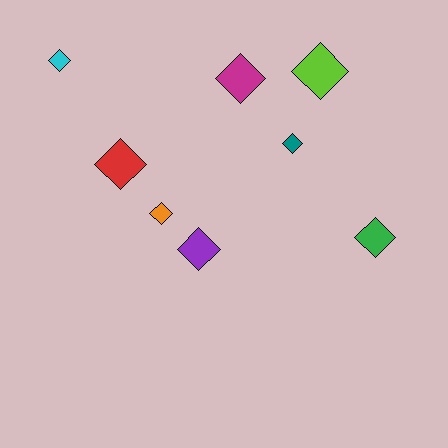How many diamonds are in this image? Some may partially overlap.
There are 8 diamonds.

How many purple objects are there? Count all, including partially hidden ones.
There is 1 purple object.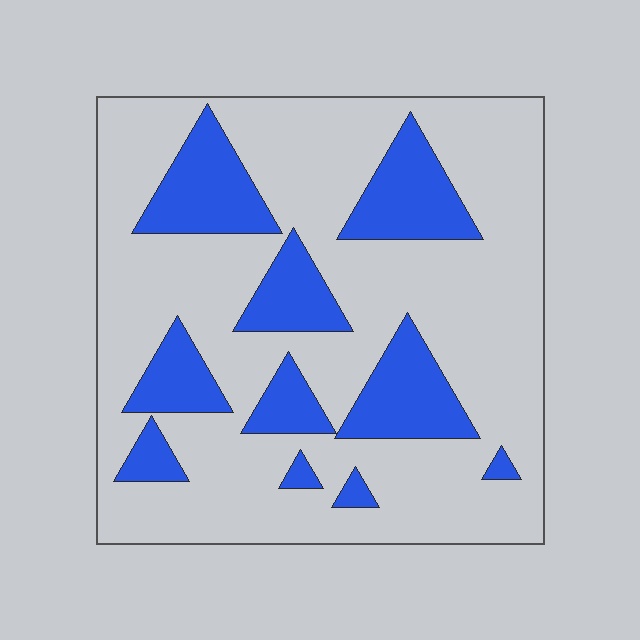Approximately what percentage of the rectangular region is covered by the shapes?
Approximately 25%.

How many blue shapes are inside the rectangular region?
10.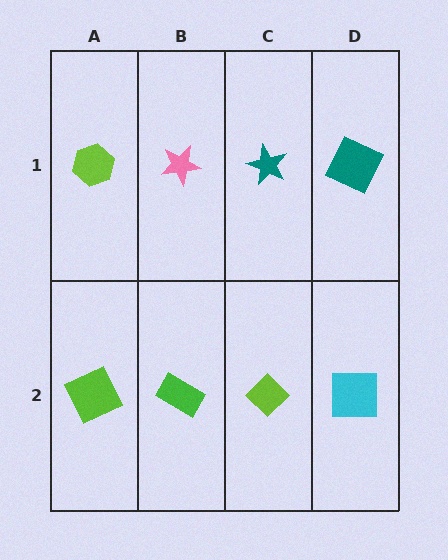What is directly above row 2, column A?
A lime hexagon.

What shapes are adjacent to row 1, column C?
A lime diamond (row 2, column C), a pink star (row 1, column B), a teal square (row 1, column D).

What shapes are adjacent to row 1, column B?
A green rectangle (row 2, column B), a lime hexagon (row 1, column A), a teal star (row 1, column C).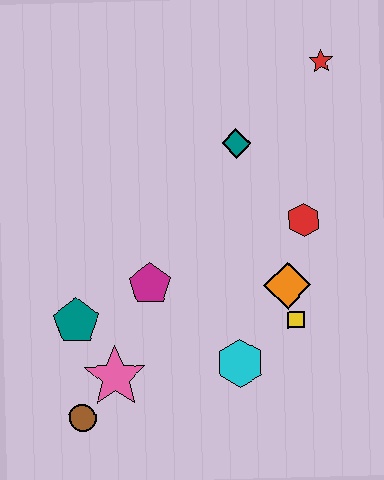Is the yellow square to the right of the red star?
No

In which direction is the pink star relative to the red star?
The pink star is below the red star.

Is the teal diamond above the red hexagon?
Yes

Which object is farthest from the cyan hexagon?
The red star is farthest from the cyan hexagon.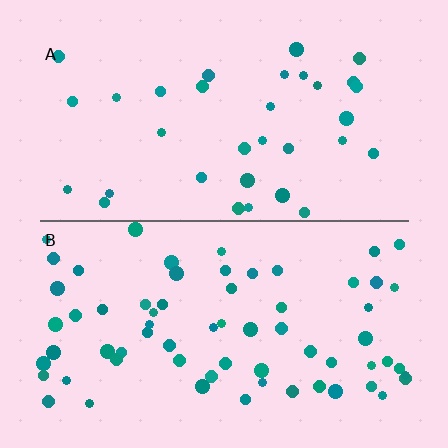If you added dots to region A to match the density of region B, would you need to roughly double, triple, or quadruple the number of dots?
Approximately double.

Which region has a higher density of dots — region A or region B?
B (the bottom).